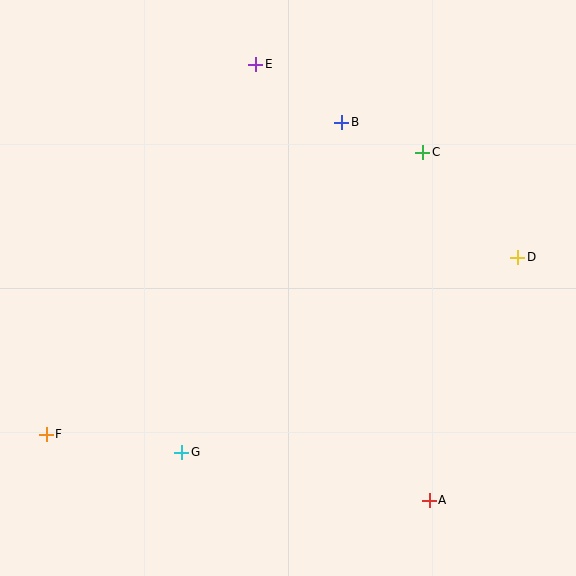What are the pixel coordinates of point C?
Point C is at (423, 152).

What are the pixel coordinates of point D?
Point D is at (518, 257).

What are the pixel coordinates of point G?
Point G is at (182, 452).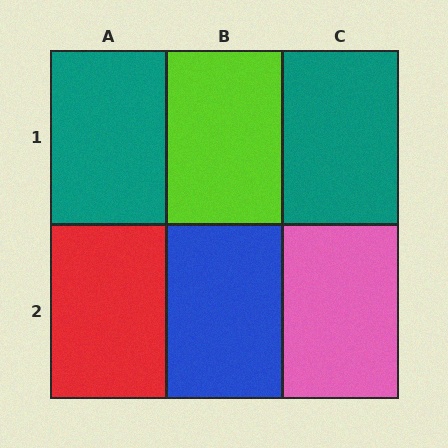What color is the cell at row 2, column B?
Blue.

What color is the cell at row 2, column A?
Red.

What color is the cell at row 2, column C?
Pink.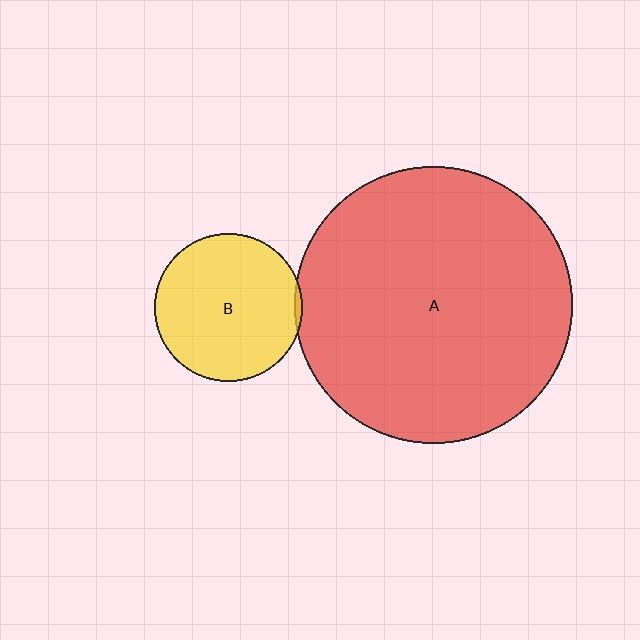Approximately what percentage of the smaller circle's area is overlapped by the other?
Approximately 5%.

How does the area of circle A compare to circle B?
Approximately 3.5 times.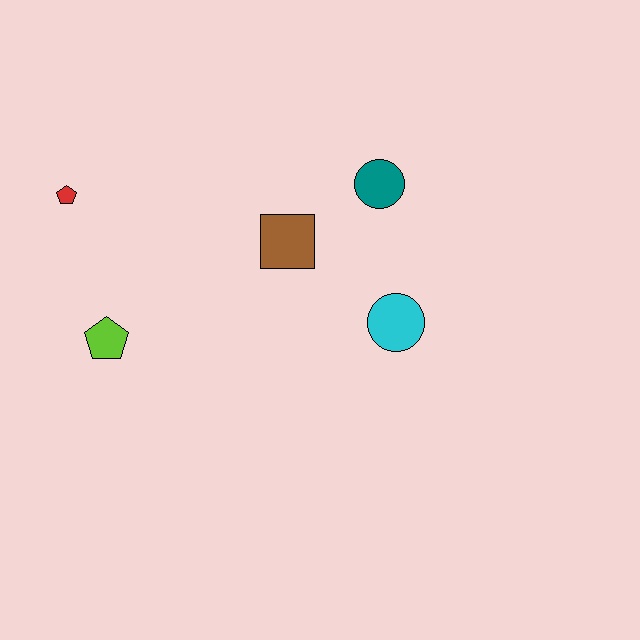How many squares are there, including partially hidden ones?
There is 1 square.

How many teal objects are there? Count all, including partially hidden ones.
There is 1 teal object.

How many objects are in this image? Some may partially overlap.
There are 5 objects.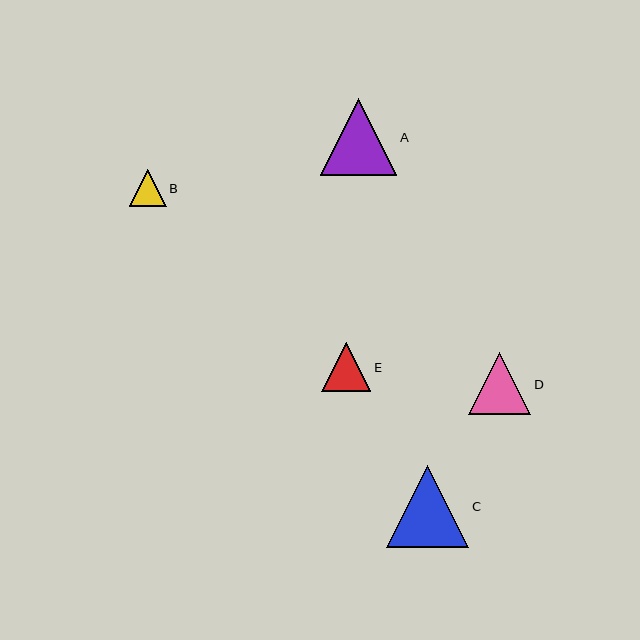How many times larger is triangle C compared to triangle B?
Triangle C is approximately 2.2 times the size of triangle B.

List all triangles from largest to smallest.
From largest to smallest: C, A, D, E, B.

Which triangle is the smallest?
Triangle B is the smallest with a size of approximately 37 pixels.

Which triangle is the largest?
Triangle C is the largest with a size of approximately 82 pixels.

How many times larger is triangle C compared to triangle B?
Triangle C is approximately 2.2 times the size of triangle B.